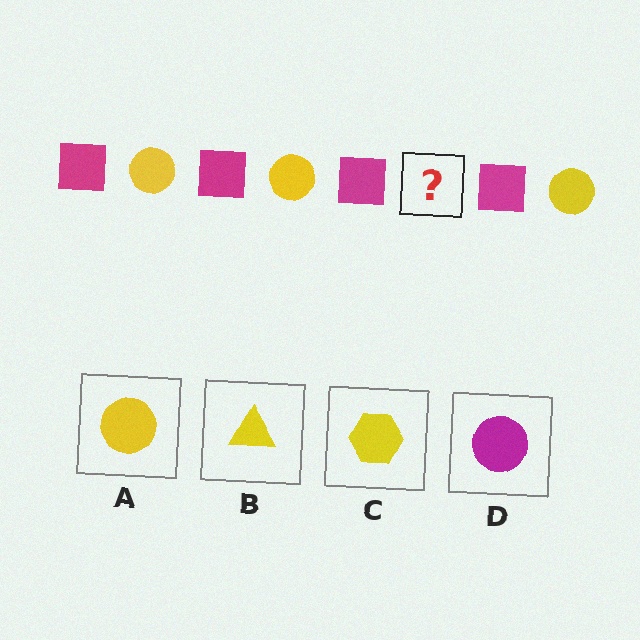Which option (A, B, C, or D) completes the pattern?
A.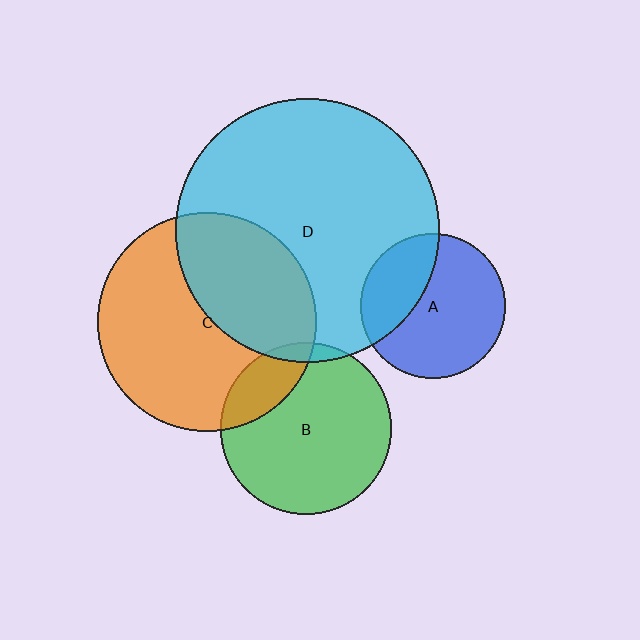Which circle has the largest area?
Circle D (cyan).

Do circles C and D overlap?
Yes.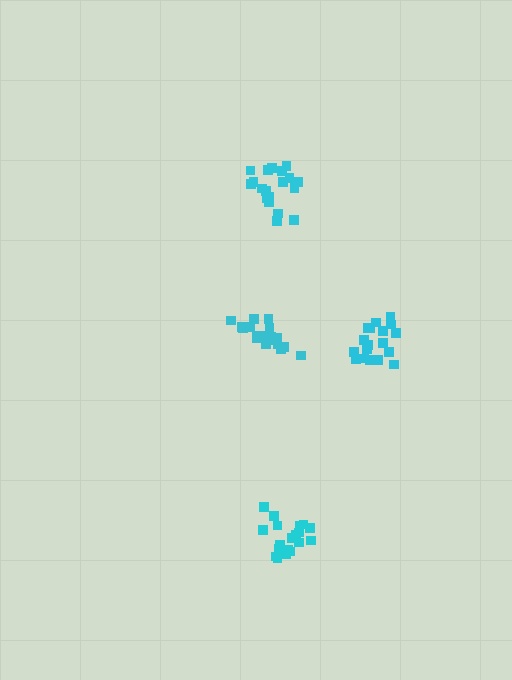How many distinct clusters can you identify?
There are 4 distinct clusters.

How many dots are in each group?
Group 1: 18 dots, Group 2: 19 dots, Group 3: 19 dots, Group 4: 20 dots (76 total).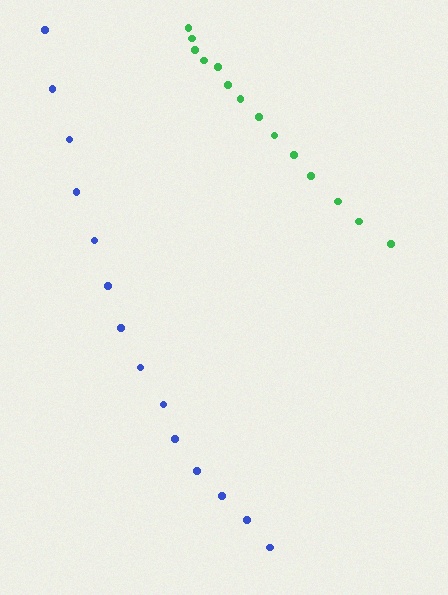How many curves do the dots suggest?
There are 2 distinct paths.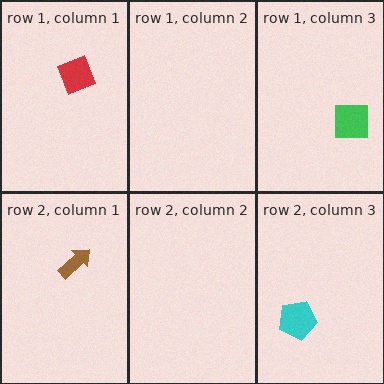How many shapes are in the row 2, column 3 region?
1.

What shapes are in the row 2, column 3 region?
The cyan pentagon.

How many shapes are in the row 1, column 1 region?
1.